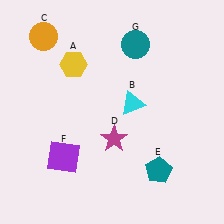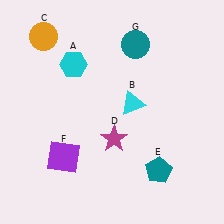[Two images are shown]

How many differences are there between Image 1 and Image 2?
There is 1 difference between the two images.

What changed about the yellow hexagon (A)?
In Image 1, A is yellow. In Image 2, it changed to cyan.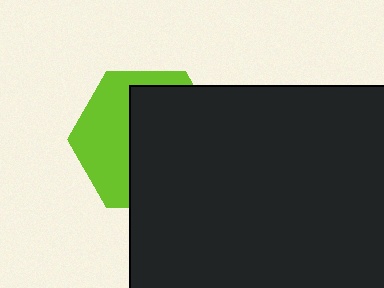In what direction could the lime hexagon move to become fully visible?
The lime hexagon could move left. That would shift it out from behind the black rectangle entirely.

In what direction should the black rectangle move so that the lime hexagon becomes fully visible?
The black rectangle should move right. That is the shortest direction to clear the overlap and leave the lime hexagon fully visible.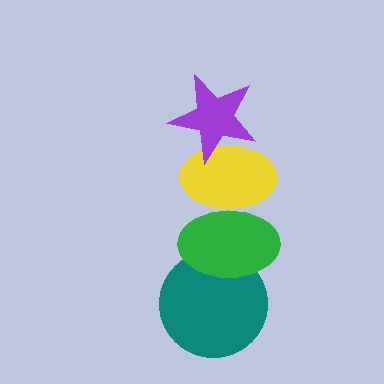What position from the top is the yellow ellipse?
The yellow ellipse is 2nd from the top.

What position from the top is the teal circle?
The teal circle is 4th from the top.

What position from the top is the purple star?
The purple star is 1st from the top.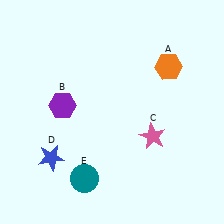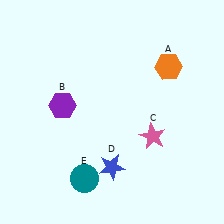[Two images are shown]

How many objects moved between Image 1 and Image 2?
1 object moved between the two images.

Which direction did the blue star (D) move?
The blue star (D) moved right.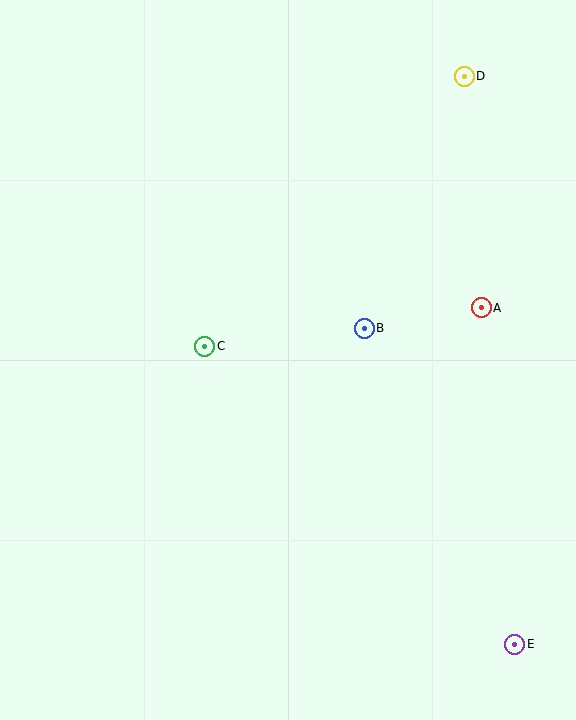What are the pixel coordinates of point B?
Point B is at (364, 328).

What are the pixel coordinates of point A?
Point A is at (481, 308).